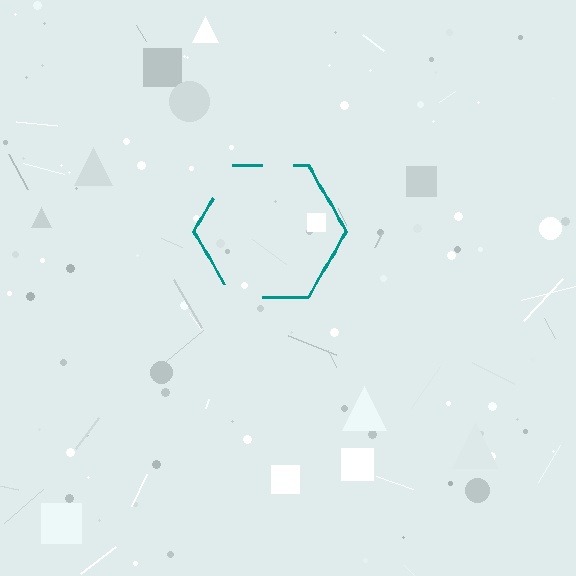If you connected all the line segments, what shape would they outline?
They would outline a hexagon.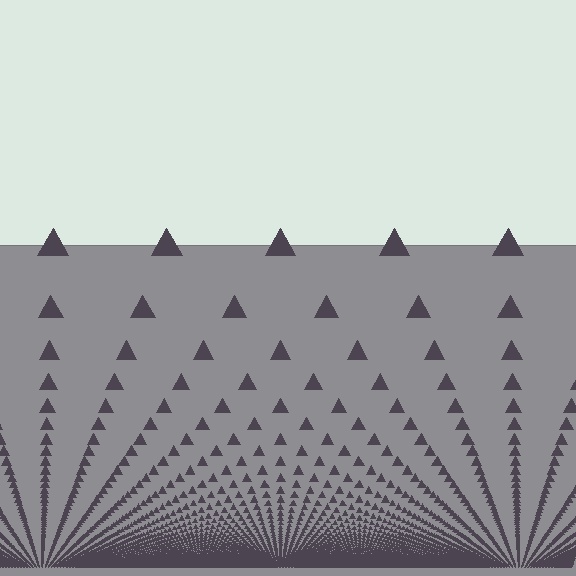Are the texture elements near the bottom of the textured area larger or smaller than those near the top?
Smaller. The gradient is inverted — elements near the bottom are smaller and denser.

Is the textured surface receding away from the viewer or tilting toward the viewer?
The surface appears to tilt toward the viewer. Texture elements get larger and sparser toward the top.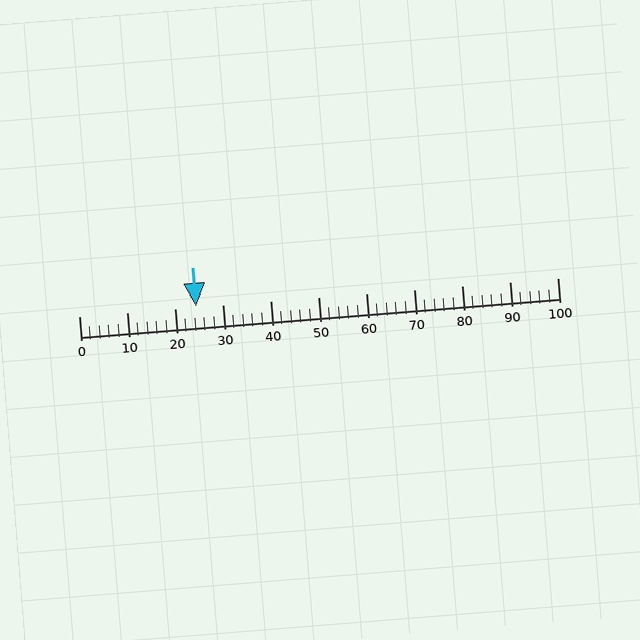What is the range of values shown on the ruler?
The ruler shows values from 0 to 100.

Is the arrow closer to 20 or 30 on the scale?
The arrow is closer to 20.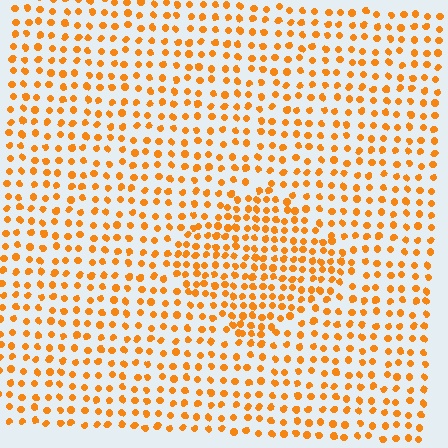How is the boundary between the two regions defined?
The boundary is defined by a change in element density (approximately 1.7x ratio). All elements are the same color, size, and shape.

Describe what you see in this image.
The image contains small orange elements arranged at two different densities. A diamond-shaped region is visible where the elements are more densely packed than the surrounding area.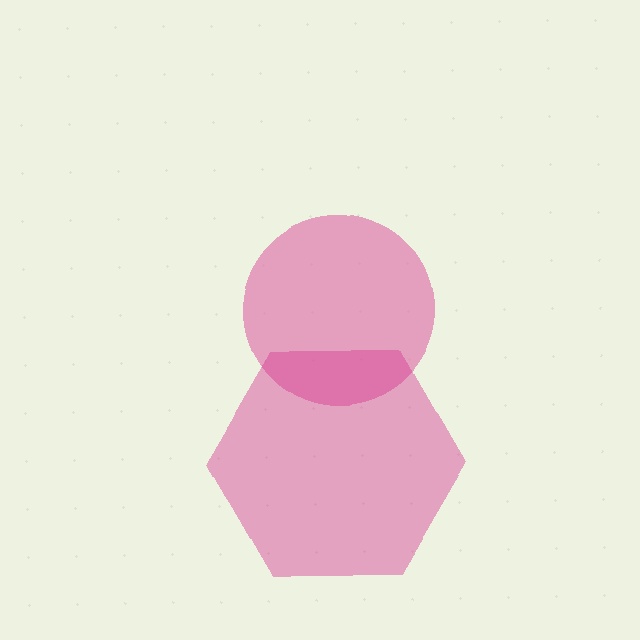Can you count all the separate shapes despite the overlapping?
Yes, there are 2 separate shapes.